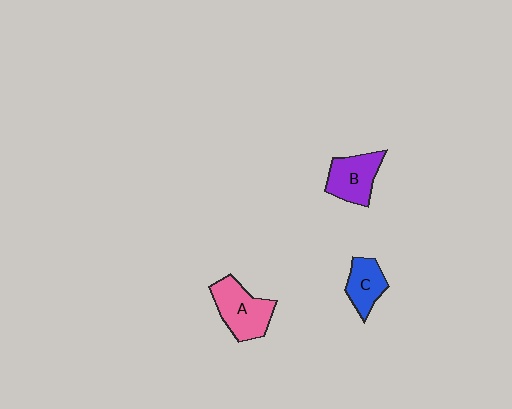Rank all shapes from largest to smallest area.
From largest to smallest: A (pink), B (purple), C (blue).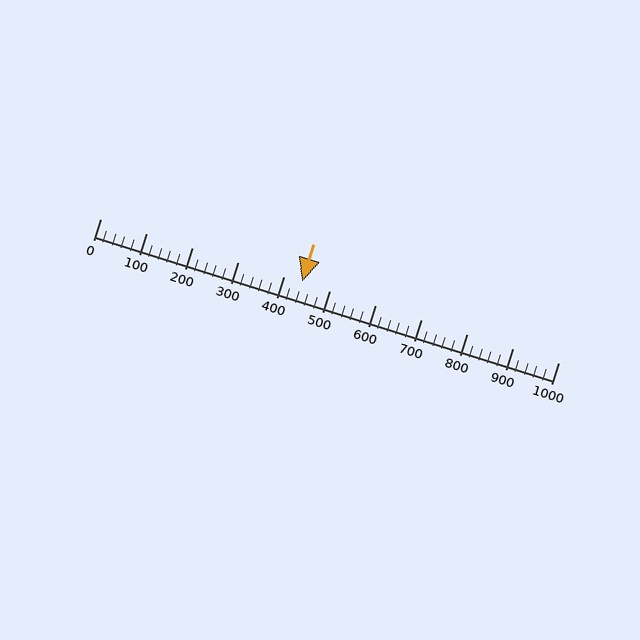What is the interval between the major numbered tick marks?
The major tick marks are spaced 100 units apart.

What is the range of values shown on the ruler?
The ruler shows values from 0 to 1000.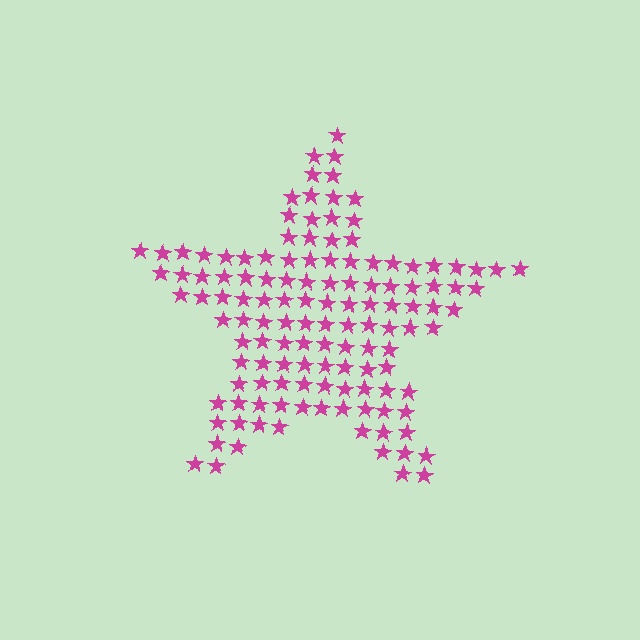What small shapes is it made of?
It is made of small stars.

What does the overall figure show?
The overall figure shows a star.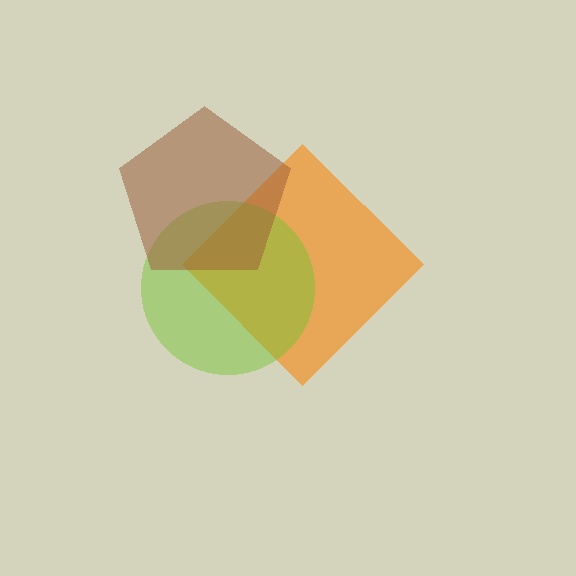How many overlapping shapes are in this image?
There are 3 overlapping shapes in the image.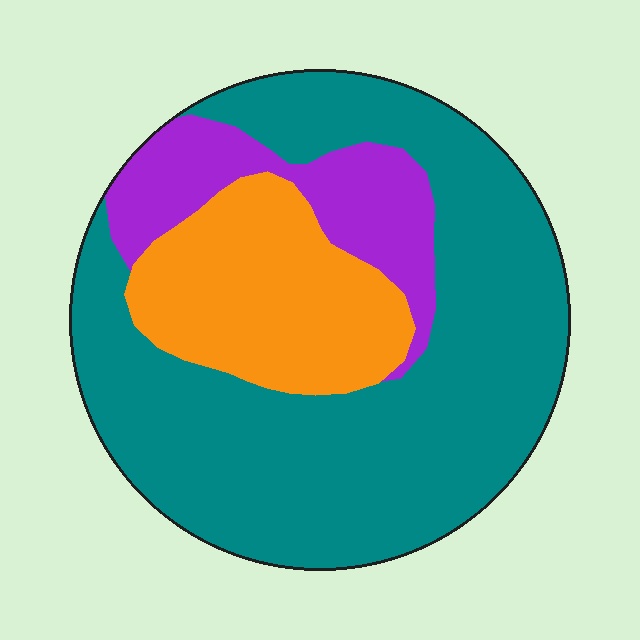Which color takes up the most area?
Teal, at roughly 65%.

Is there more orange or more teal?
Teal.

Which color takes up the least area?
Purple, at roughly 15%.